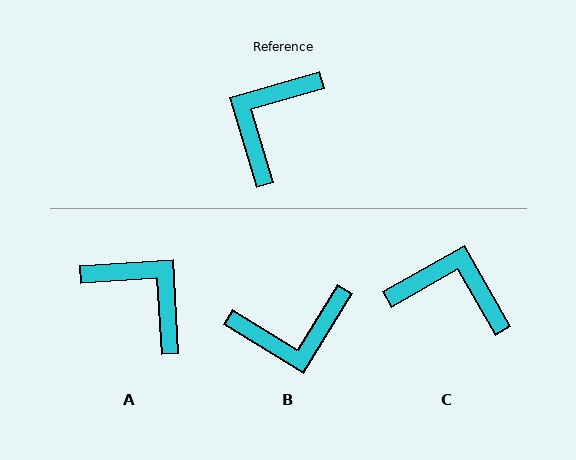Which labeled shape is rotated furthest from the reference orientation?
B, about 132 degrees away.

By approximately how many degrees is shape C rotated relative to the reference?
Approximately 77 degrees clockwise.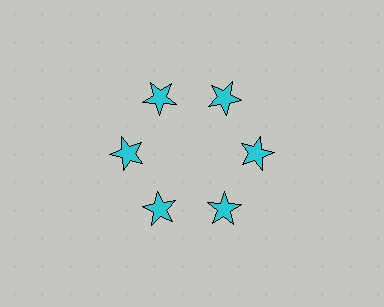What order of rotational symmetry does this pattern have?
This pattern has 6-fold rotational symmetry.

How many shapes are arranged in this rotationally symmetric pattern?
There are 6 shapes, arranged in 6 groups of 1.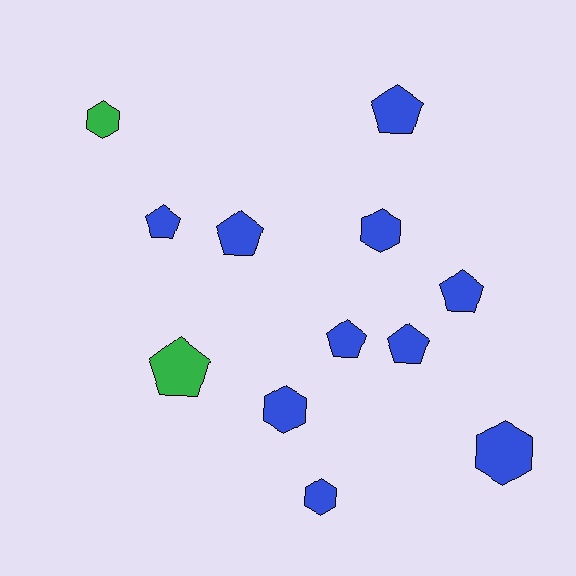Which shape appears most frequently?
Pentagon, with 7 objects.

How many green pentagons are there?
There is 1 green pentagon.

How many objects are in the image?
There are 12 objects.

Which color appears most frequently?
Blue, with 10 objects.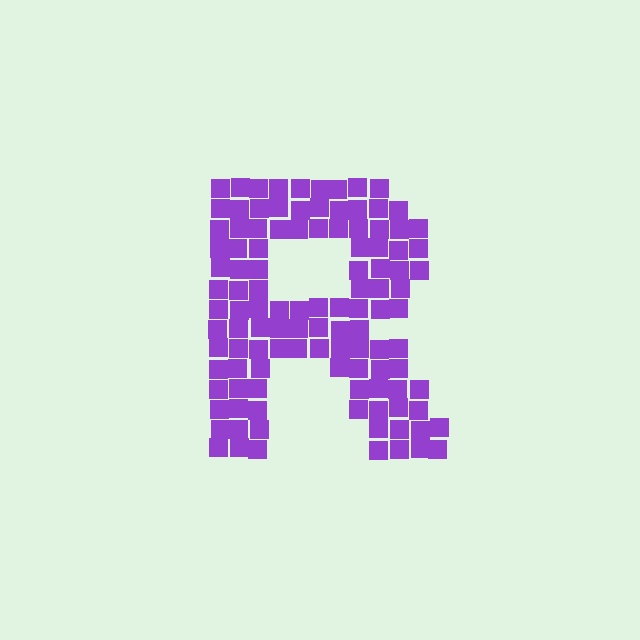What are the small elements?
The small elements are squares.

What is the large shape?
The large shape is the letter R.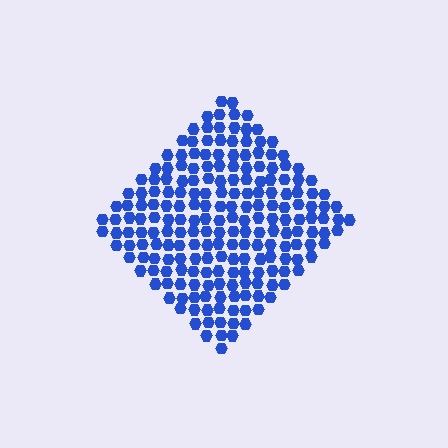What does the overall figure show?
The overall figure shows a diamond.